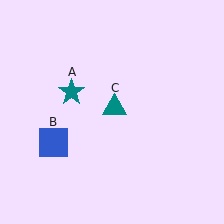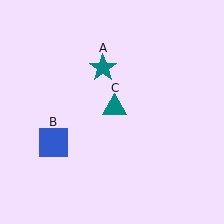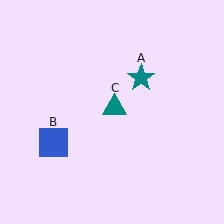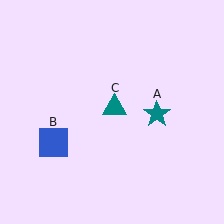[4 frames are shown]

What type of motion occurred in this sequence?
The teal star (object A) rotated clockwise around the center of the scene.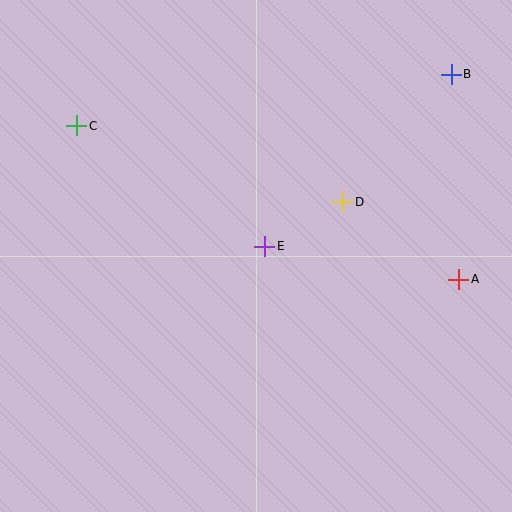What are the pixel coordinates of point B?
Point B is at (451, 74).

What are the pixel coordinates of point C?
Point C is at (77, 126).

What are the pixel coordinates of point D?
Point D is at (343, 202).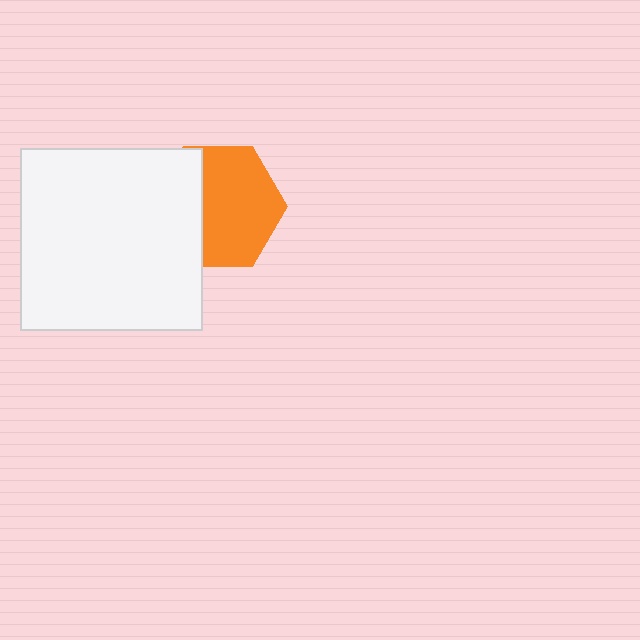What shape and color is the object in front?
The object in front is a white square.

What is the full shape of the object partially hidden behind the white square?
The partially hidden object is an orange hexagon.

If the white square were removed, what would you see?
You would see the complete orange hexagon.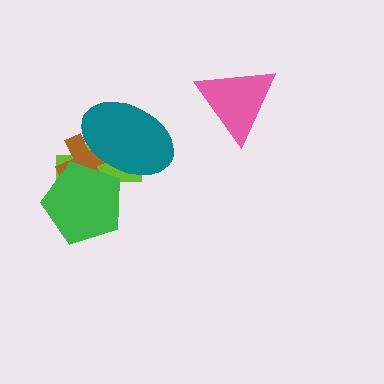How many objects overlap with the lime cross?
3 objects overlap with the lime cross.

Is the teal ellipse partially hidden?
No, no other shape covers it.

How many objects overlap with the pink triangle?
0 objects overlap with the pink triangle.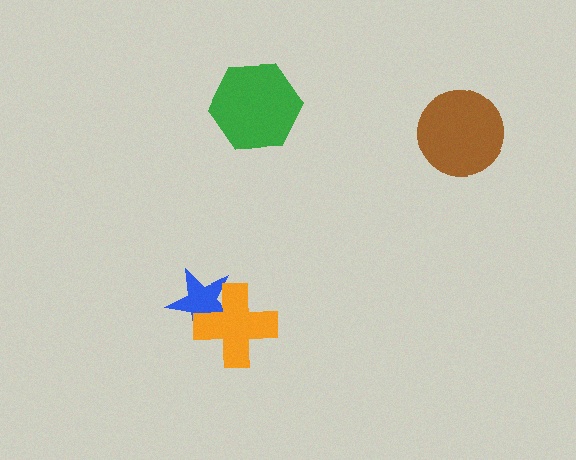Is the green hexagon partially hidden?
No, no other shape covers it.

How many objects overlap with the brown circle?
0 objects overlap with the brown circle.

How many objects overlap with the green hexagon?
0 objects overlap with the green hexagon.